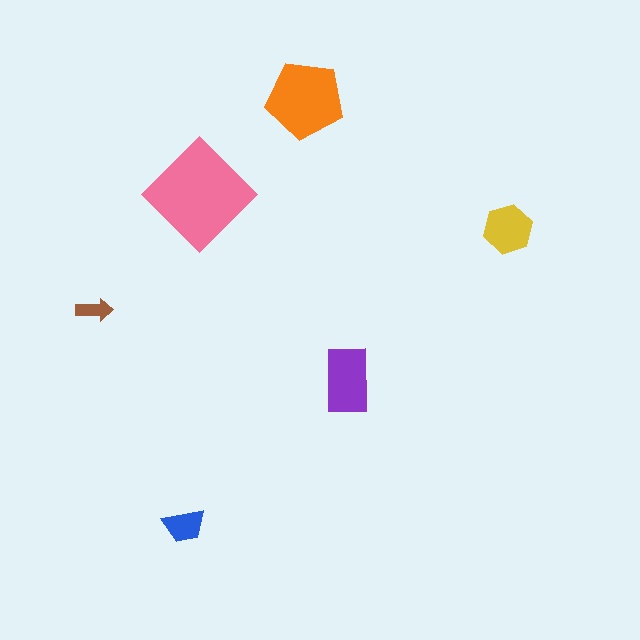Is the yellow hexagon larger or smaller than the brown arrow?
Larger.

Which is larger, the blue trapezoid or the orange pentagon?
The orange pentagon.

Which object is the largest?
The pink diamond.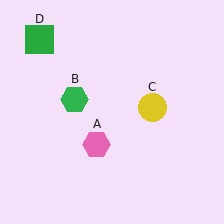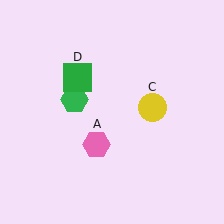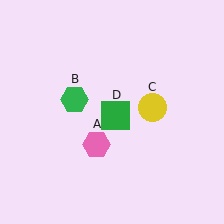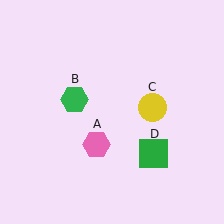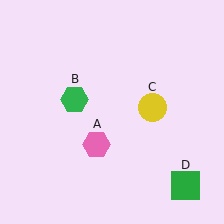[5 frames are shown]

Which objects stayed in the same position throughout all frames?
Pink hexagon (object A) and green hexagon (object B) and yellow circle (object C) remained stationary.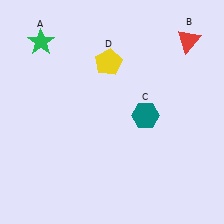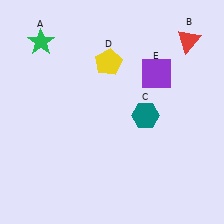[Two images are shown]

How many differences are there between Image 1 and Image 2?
There is 1 difference between the two images.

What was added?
A purple square (E) was added in Image 2.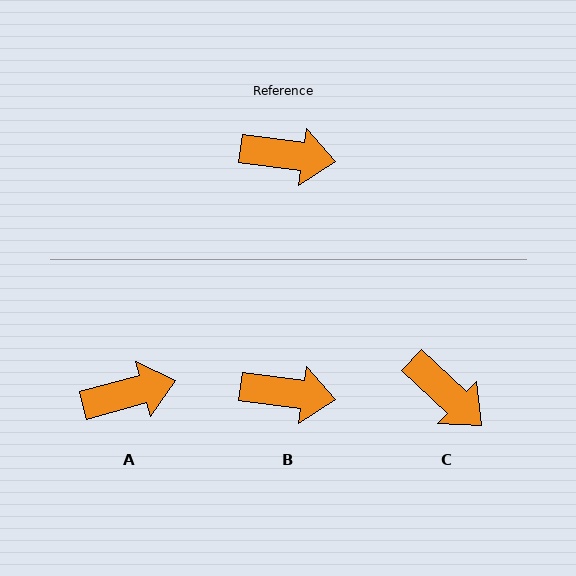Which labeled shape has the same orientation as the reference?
B.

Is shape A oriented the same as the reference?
No, it is off by about 23 degrees.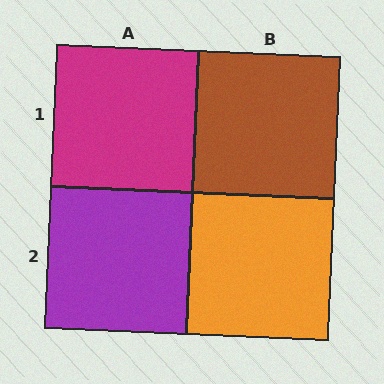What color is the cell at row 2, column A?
Purple.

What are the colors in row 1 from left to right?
Magenta, brown.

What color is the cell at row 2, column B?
Orange.